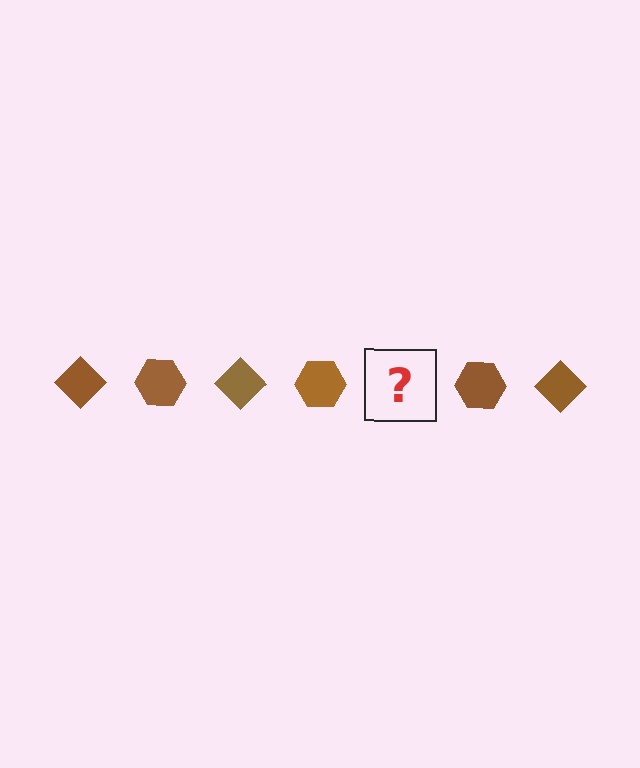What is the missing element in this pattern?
The missing element is a brown diamond.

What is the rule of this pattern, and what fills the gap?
The rule is that the pattern cycles through diamond, hexagon shapes in brown. The gap should be filled with a brown diamond.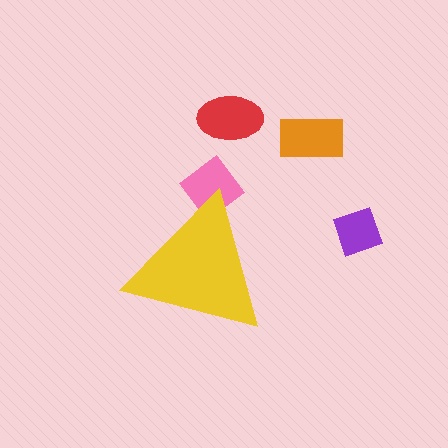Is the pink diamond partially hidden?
Yes, the pink diamond is partially hidden behind the yellow triangle.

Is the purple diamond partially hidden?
No, the purple diamond is fully visible.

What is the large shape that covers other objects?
A yellow triangle.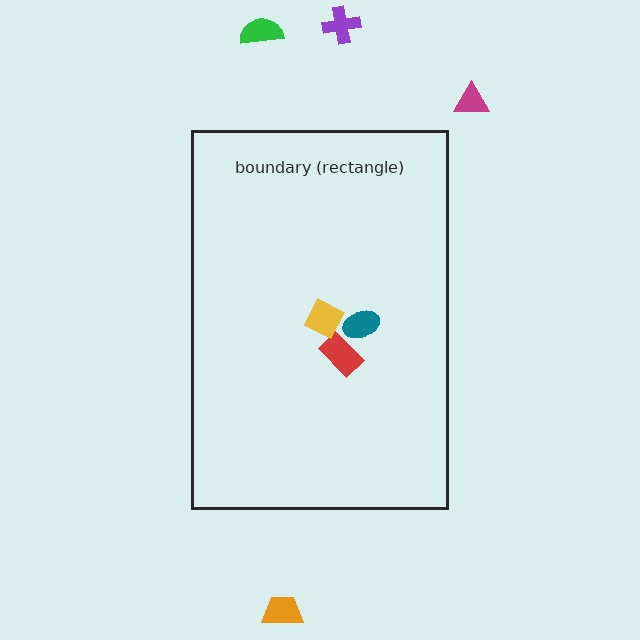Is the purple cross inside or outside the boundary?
Outside.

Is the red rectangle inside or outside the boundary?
Inside.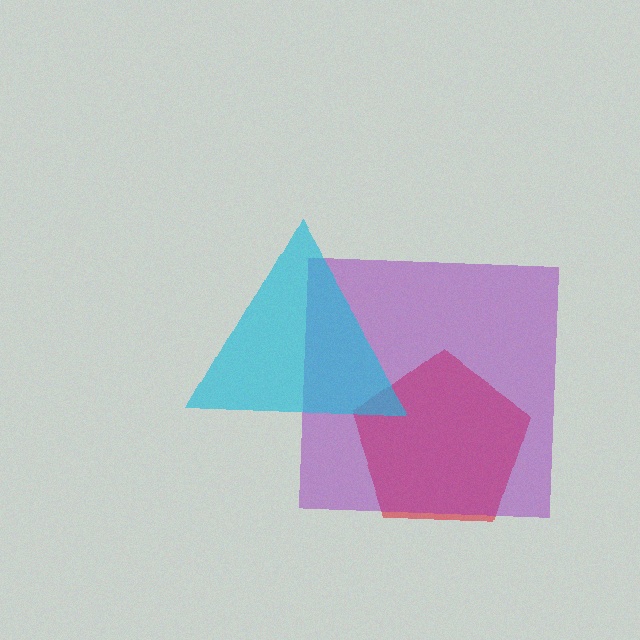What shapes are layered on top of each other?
The layered shapes are: a red pentagon, a purple square, a cyan triangle.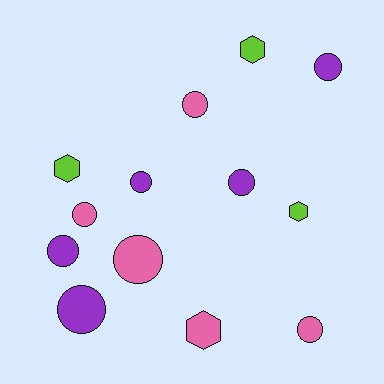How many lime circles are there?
There are no lime circles.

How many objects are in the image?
There are 13 objects.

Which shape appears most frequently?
Circle, with 9 objects.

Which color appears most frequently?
Purple, with 5 objects.